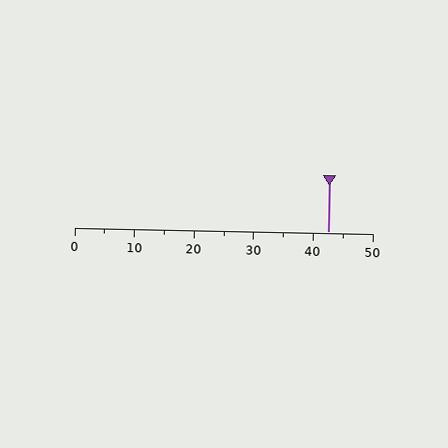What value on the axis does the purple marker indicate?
The marker indicates approximately 42.5.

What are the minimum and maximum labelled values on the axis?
The axis runs from 0 to 50.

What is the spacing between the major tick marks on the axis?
The major ticks are spaced 10 apart.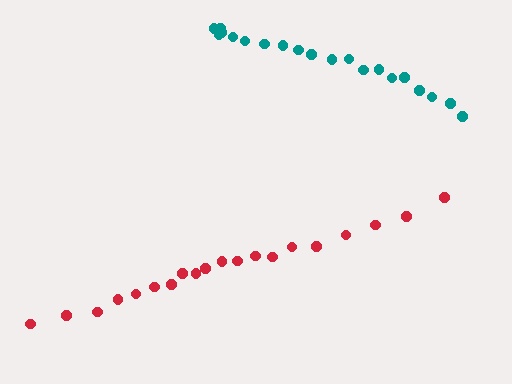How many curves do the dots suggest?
There are 2 distinct paths.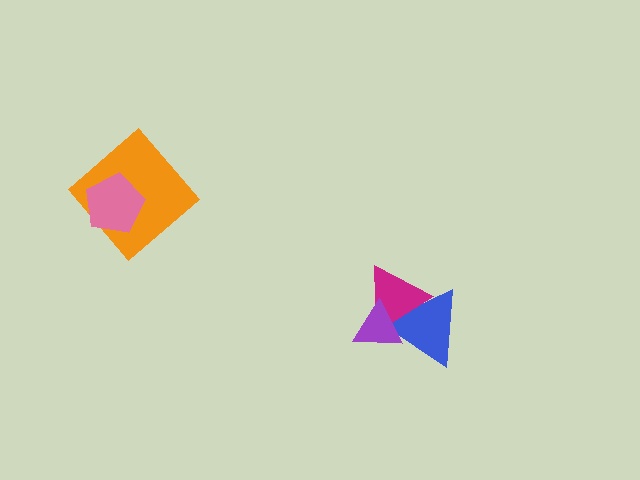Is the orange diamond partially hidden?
Yes, it is partially covered by another shape.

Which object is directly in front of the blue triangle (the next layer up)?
The magenta triangle is directly in front of the blue triangle.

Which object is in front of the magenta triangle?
The purple triangle is in front of the magenta triangle.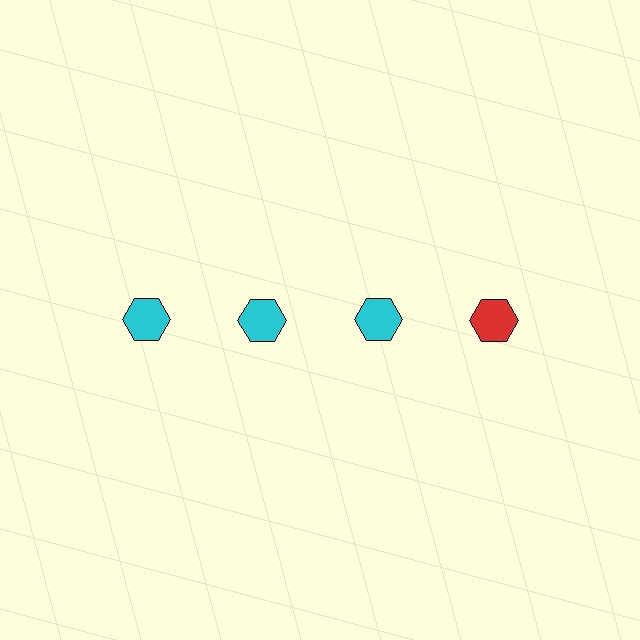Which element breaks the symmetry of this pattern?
The red hexagon in the top row, second from right column breaks the symmetry. All other shapes are cyan hexagons.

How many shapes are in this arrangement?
There are 4 shapes arranged in a grid pattern.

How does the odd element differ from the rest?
It has a different color: red instead of cyan.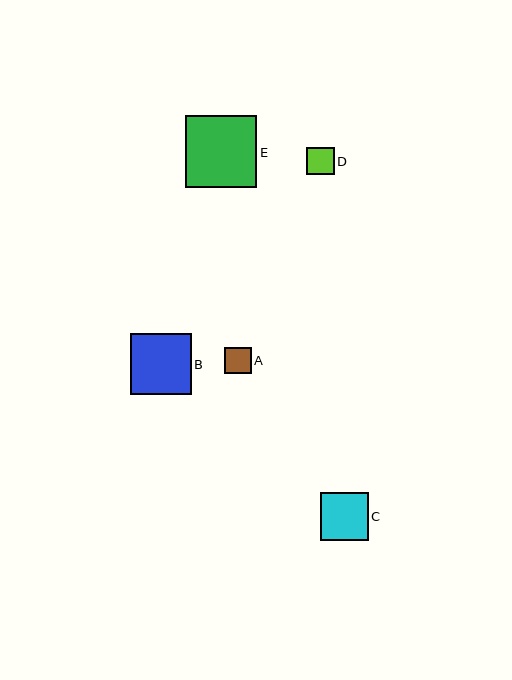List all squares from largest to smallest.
From largest to smallest: E, B, C, D, A.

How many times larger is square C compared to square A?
Square C is approximately 1.8 times the size of square A.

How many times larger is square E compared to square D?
Square E is approximately 2.6 times the size of square D.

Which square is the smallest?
Square A is the smallest with a size of approximately 26 pixels.